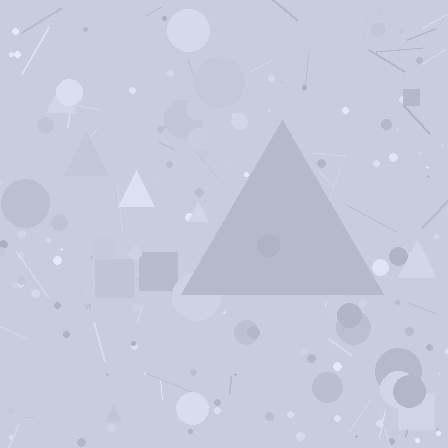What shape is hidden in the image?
A triangle is hidden in the image.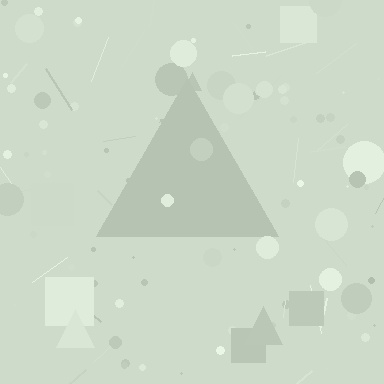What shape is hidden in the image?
A triangle is hidden in the image.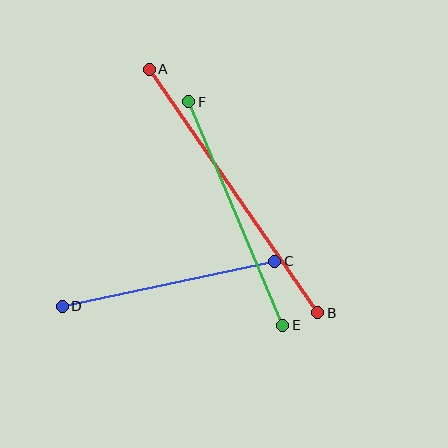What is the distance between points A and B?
The distance is approximately 296 pixels.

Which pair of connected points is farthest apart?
Points A and B are farthest apart.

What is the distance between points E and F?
The distance is approximately 243 pixels.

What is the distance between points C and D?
The distance is approximately 218 pixels.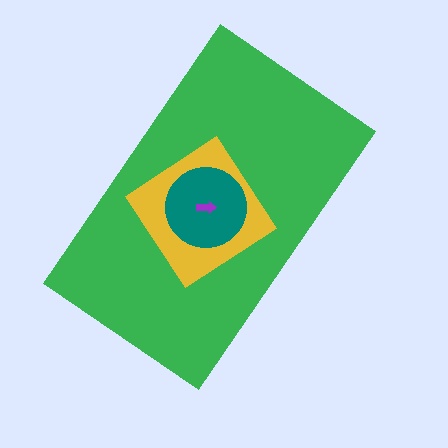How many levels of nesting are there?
4.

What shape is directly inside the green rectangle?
The yellow diamond.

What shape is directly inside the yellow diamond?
The teal circle.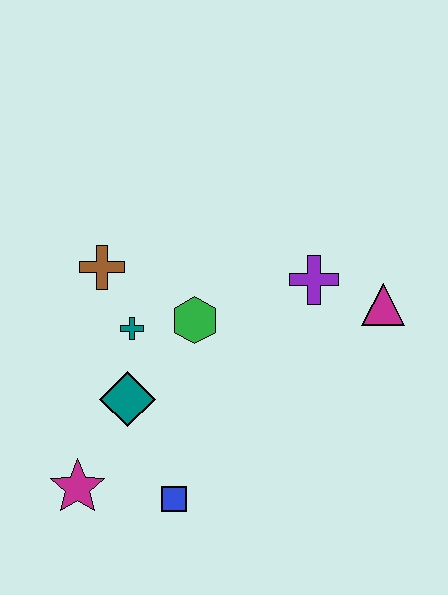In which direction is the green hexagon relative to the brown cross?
The green hexagon is to the right of the brown cross.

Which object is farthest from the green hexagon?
The magenta star is farthest from the green hexagon.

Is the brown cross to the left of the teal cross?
Yes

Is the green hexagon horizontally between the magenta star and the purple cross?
Yes